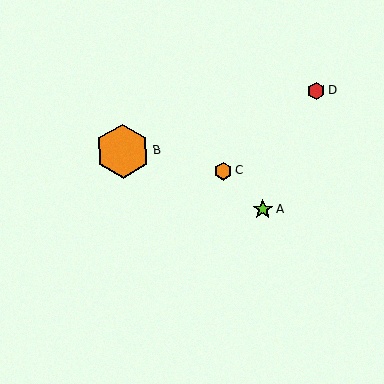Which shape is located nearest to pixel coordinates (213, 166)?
The orange hexagon (labeled C) at (223, 171) is nearest to that location.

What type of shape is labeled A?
Shape A is a lime star.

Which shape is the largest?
The orange hexagon (labeled B) is the largest.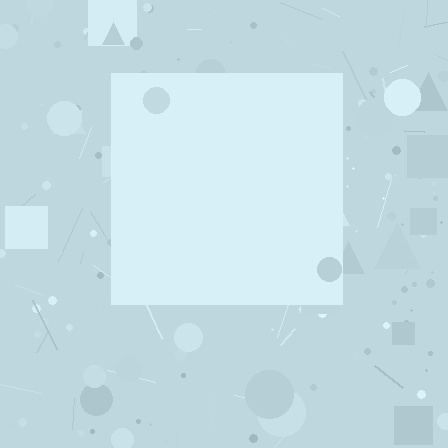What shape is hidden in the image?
A square is hidden in the image.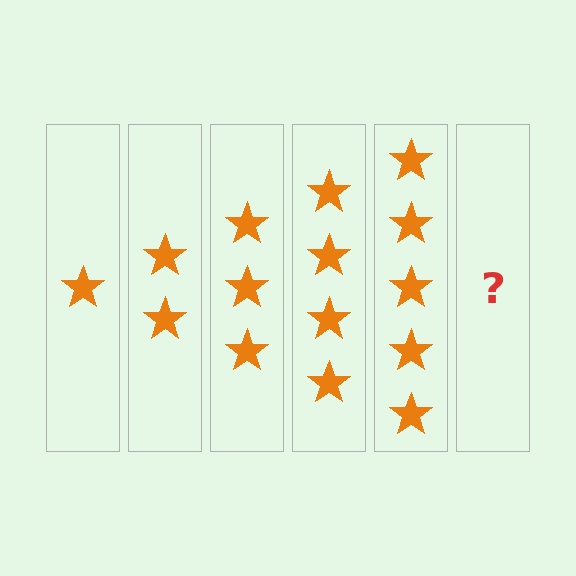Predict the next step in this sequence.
The next step is 6 stars.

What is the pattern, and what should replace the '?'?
The pattern is that each step adds one more star. The '?' should be 6 stars.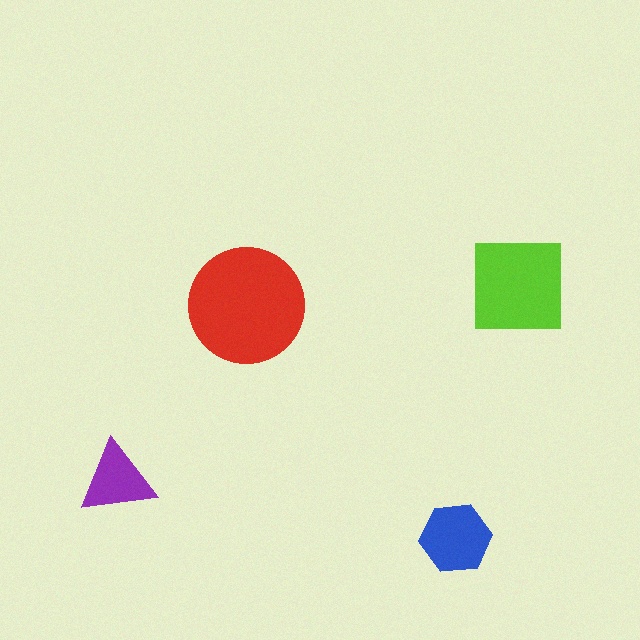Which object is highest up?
The lime square is topmost.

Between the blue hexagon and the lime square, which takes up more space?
The lime square.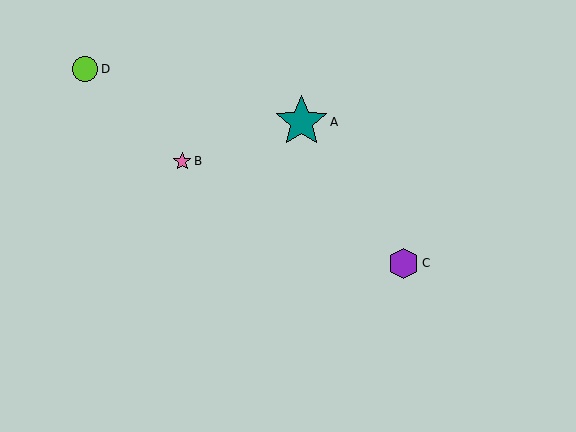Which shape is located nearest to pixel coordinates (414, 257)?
The purple hexagon (labeled C) at (404, 264) is nearest to that location.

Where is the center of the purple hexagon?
The center of the purple hexagon is at (404, 264).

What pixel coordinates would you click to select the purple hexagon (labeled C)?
Click at (404, 264) to select the purple hexagon C.